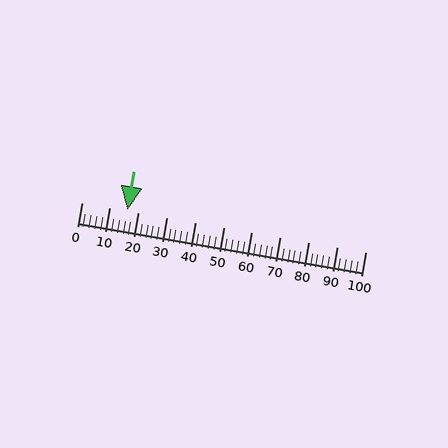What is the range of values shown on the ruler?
The ruler shows values from 0 to 100.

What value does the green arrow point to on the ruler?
The green arrow points to approximately 16.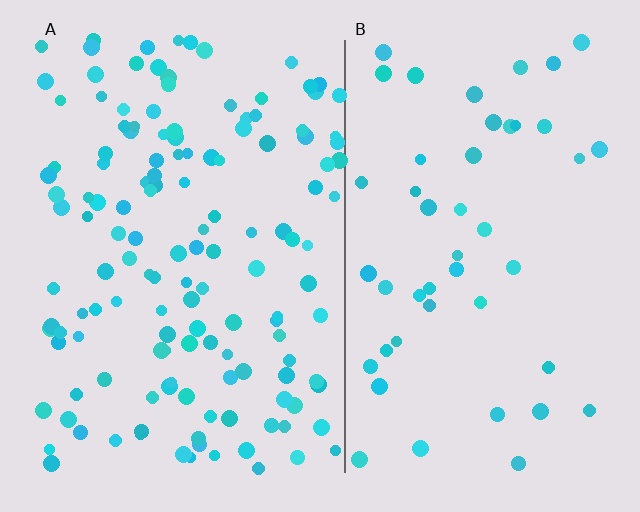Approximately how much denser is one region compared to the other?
Approximately 3.0× — region A over region B.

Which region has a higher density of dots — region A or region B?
A (the left).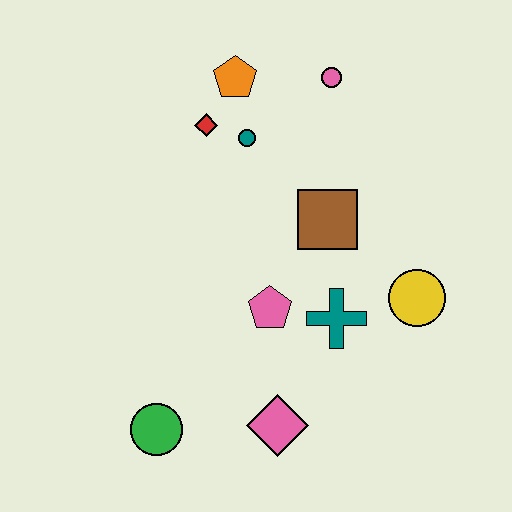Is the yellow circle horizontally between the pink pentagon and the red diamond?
No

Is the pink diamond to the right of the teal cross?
No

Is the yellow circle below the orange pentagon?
Yes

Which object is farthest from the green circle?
The pink circle is farthest from the green circle.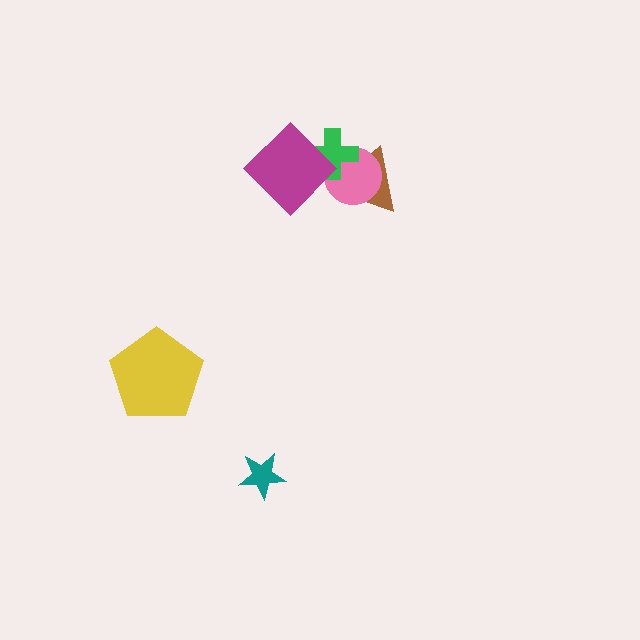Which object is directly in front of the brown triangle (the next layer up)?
The pink circle is directly in front of the brown triangle.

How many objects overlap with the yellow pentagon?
0 objects overlap with the yellow pentagon.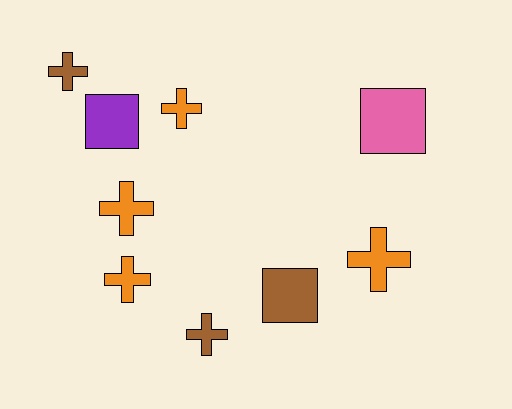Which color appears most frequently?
Orange, with 4 objects.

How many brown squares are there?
There is 1 brown square.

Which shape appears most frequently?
Cross, with 6 objects.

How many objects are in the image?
There are 9 objects.